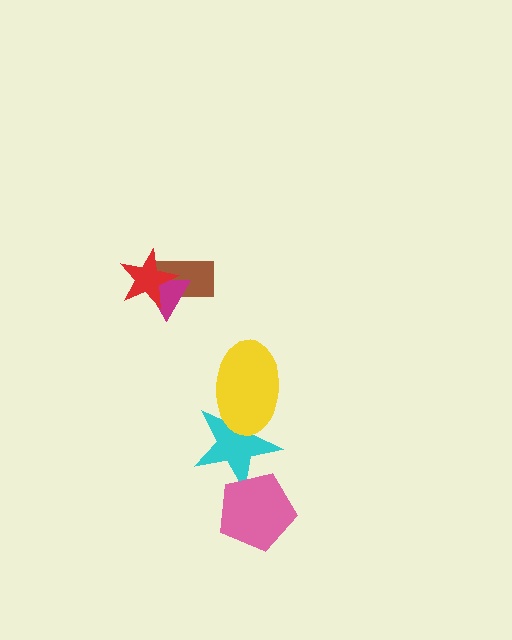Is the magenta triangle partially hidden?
Yes, it is partially covered by another shape.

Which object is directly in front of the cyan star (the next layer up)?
The yellow ellipse is directly in front of the cyan star.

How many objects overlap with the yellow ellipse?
1 object overlaps with the yellow ellipse.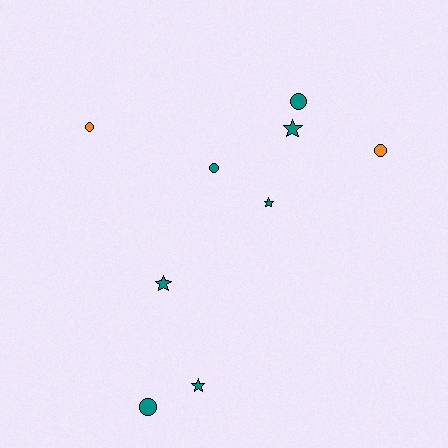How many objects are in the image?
There are 9 objects.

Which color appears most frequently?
Teal, with 7 objects.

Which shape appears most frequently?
Circle, with 5 objects.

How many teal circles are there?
There are 3 teal circles.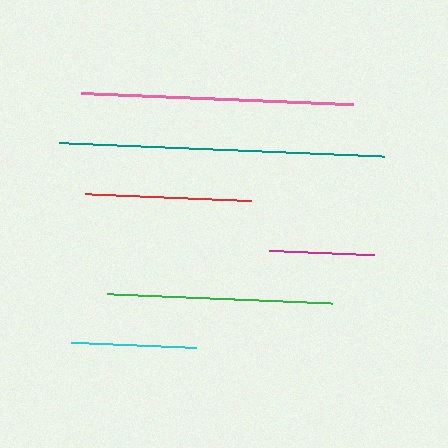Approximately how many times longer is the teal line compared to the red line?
The teal line is approximately 2.0 times the length of the red line.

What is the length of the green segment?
The green segment is approximately 225 pixels long.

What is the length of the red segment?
The red segment is approximately 166 pixels long.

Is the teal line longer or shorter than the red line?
The teal line is longer than the red line.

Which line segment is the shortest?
The magenta line is the shortest at approximately 105 pixels.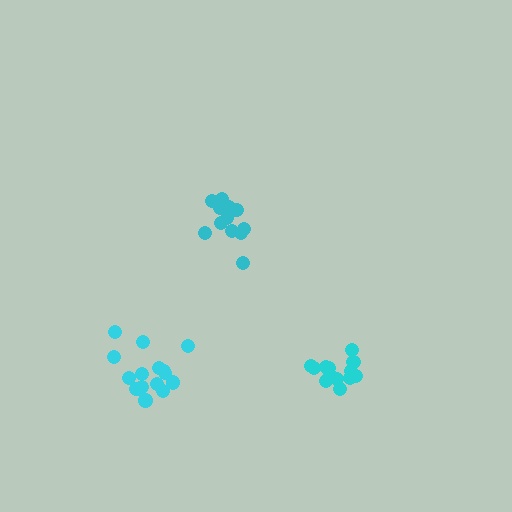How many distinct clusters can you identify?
There are 3 distinct clusters.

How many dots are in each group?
Group 1: 16 dots, Group 2: 13 dots, Group 3: 13 dots (42 total).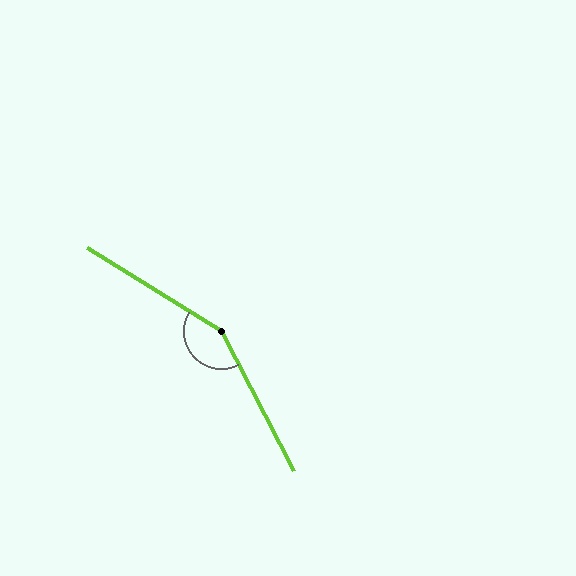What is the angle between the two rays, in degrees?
Approximately 149 degrees.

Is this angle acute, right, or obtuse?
It is obtuse.